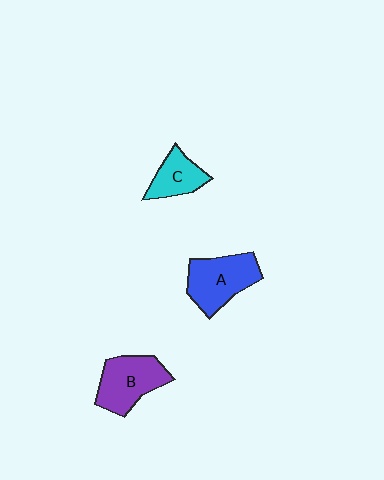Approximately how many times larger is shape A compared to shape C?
Approximately 1.6 times.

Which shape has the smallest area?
Shape C (cyan).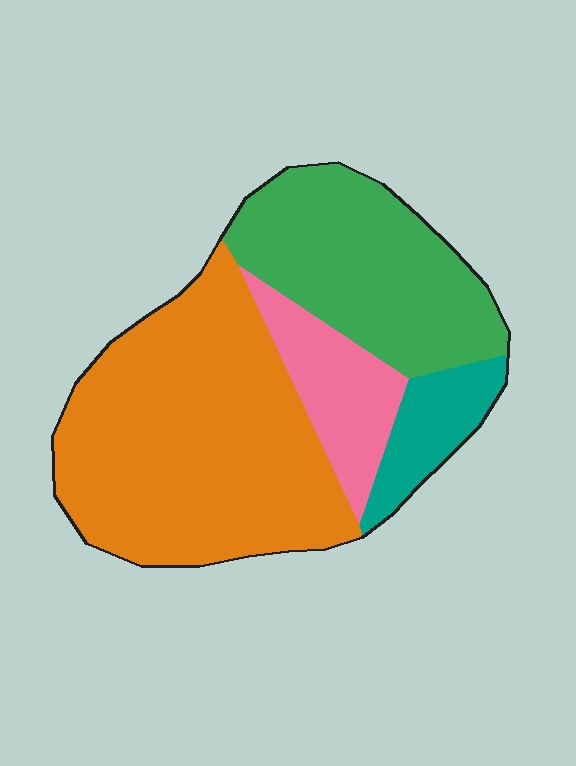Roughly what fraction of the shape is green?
Green takes up about one quarter (1/4) of the shape.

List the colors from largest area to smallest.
From largest to smallest: orange, green, pink, teal.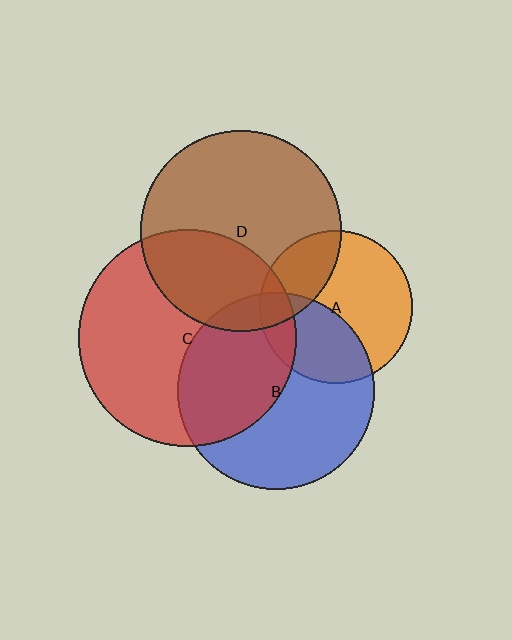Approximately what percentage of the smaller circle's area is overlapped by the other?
Approximately 40%.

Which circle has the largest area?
Circle C (red).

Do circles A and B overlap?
Yes.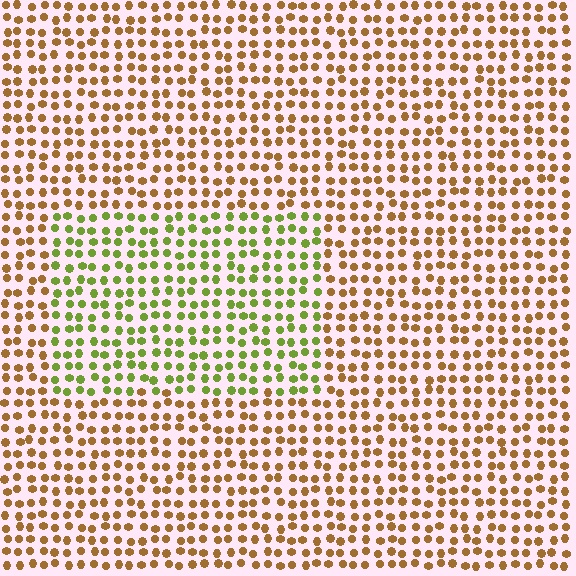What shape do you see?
I see a rectangle.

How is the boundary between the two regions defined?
The boundary is defined purely by a slight shift in hue (about 53 degrees). Spacing, size, and orientation are identical on both sides.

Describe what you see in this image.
The image is filled with small brown elements in a uniform arrangement. A rectangle-shaped region is visible where the elements are tinted to a slightly different hue, forming a subtle color boundary.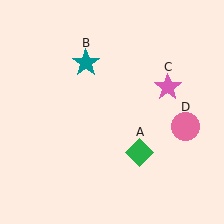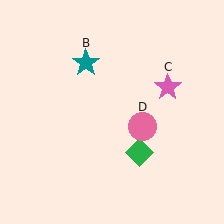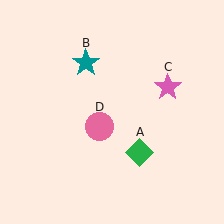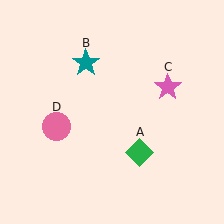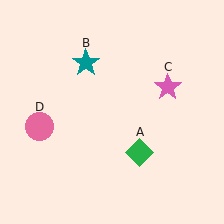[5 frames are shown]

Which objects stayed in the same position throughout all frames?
Green diamond (object A) and teal star (object B) and pink star (object C) remained stationary.